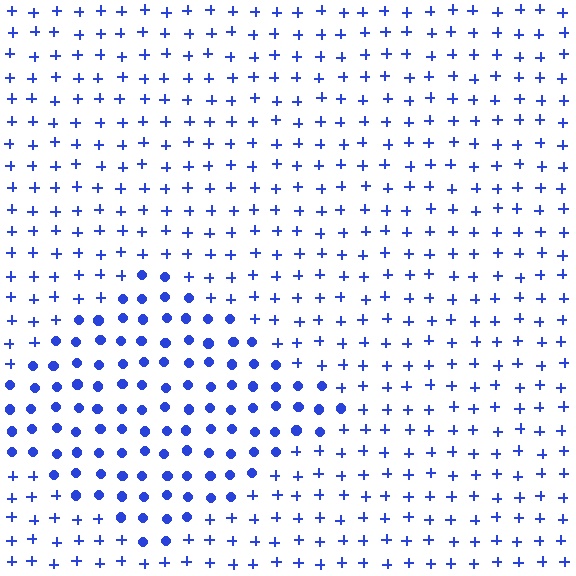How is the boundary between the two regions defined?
The boundary is defined by a change in element shape: circles inside vs. plus signs outside. All elements share the same color and spacing.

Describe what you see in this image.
The image is filled with small blue elements arranged in a uniform grid. A diamond-shaped region contains circles, while the surrounding area contains plus signs. The boundary is defined purely by the change in element shape.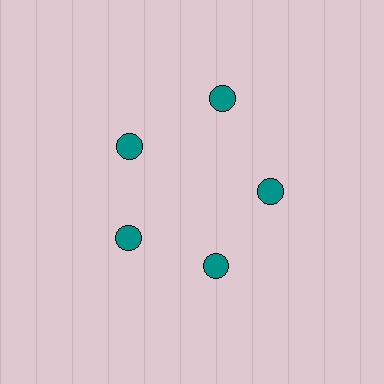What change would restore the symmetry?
The symmetry would be restored by moving it inward, back onto the ring so that all 5 circles sit at equal angles and equal distance from the center.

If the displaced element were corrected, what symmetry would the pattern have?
It would have 5-fold rotational symmetry — the pattern would map onto itself every 72 degrees.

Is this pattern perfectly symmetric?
No. The 5 teal circles are arranged in a ring, but one element near the 1 o'clock position is pushed outward from the center, breaking the 5-fold rotational symmetry.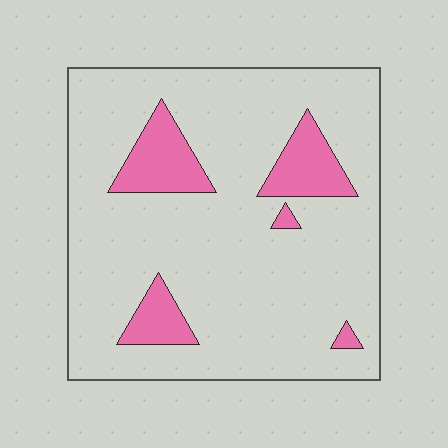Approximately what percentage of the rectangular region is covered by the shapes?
Approximately 15%.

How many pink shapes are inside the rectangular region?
5.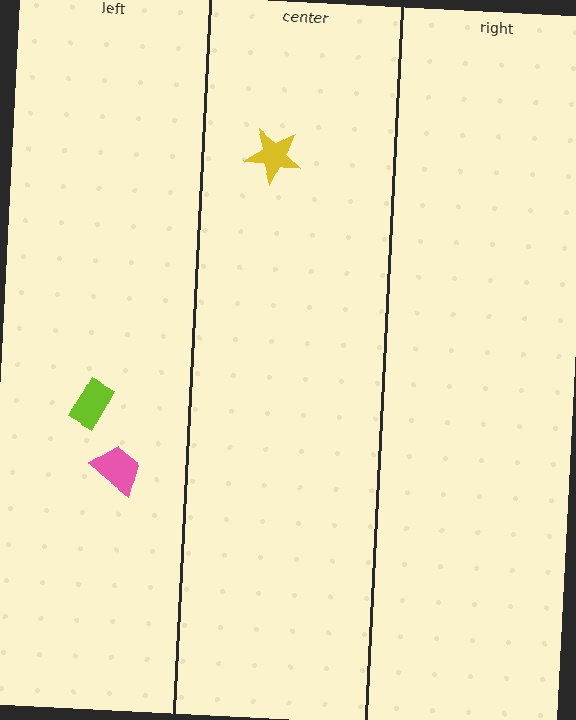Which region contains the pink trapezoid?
The left region.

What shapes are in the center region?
The yellow star.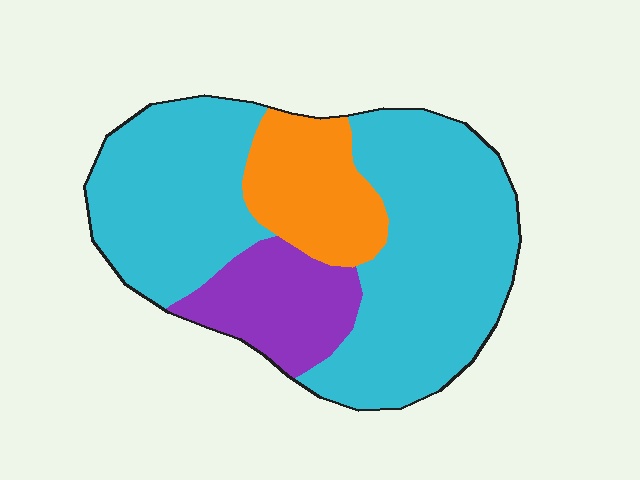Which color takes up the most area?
Cyan, at roughly 70%.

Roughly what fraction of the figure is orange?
Orange covers about 15% of the figure.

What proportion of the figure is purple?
Purple covers about 15% of the figure.